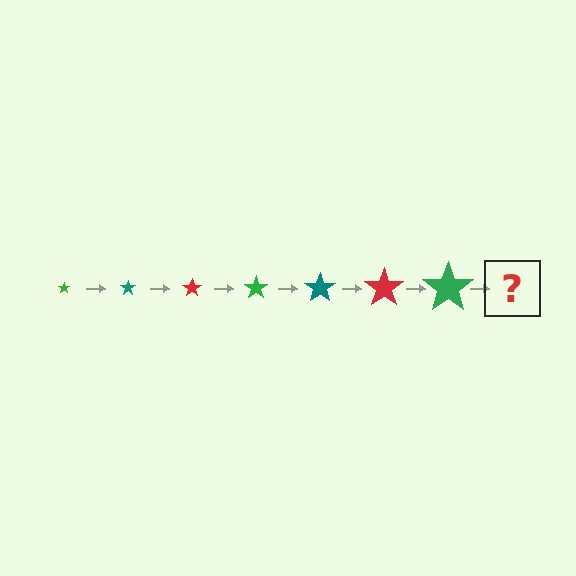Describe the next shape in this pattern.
It should be a teal star, larger than the previous one.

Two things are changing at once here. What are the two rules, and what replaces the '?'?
The two rules are that the star grows larger each step and the color cycles through green, teal, and red. The '?' should be a teal star, larger than the previous one.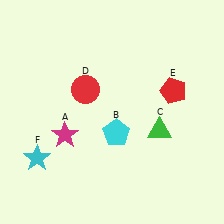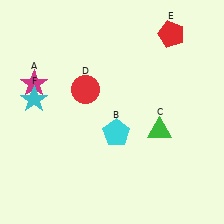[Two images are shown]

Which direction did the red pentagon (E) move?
The red pentagon (E) moved up.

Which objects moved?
The objects that moved are: the magenta star (A), the red pentagon (E), the cyan star (F).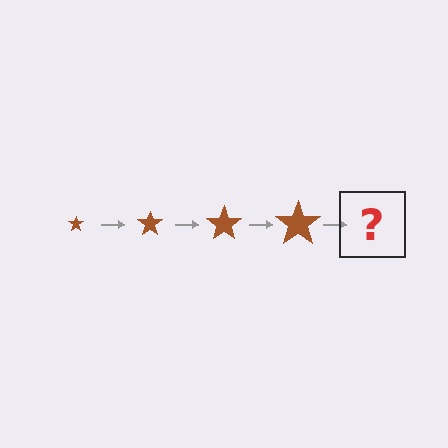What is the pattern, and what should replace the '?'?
The pattern is that the star gets progressively larger each step. The '?' should be a brown star, larger than the previous one.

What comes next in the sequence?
The next element should be a brown star, larger than the previous one.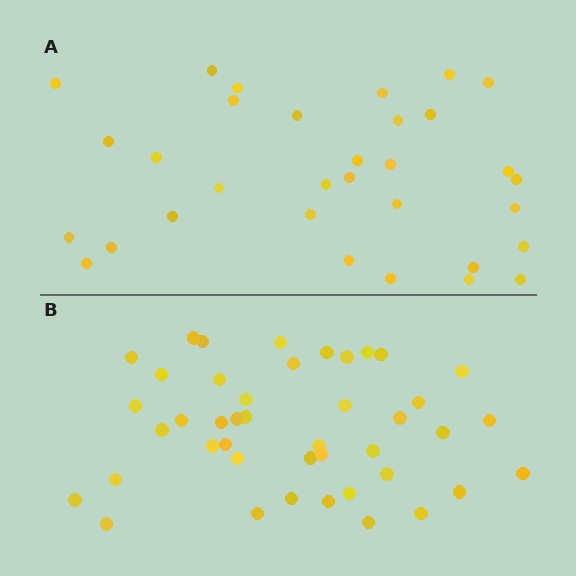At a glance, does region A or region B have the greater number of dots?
Region B (the bottom region) has more dots.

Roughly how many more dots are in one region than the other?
Region B has roughly 12 or so more dots than region A.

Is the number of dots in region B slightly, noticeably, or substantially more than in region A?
Region B has noticeably more, but not dramatically so. The ratio is roughly 1.3 to 1.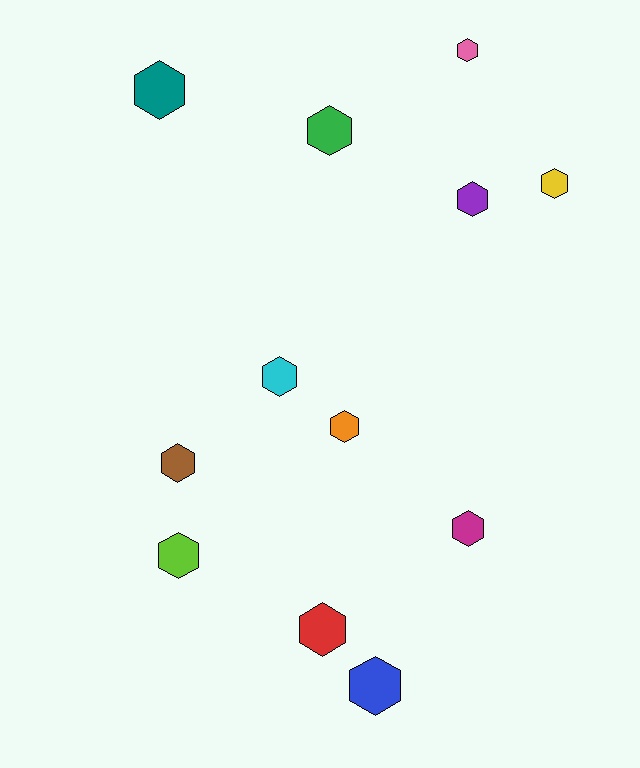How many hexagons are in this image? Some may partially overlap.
There are 12 hexagons.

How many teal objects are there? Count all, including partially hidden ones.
There is 1 teal object.